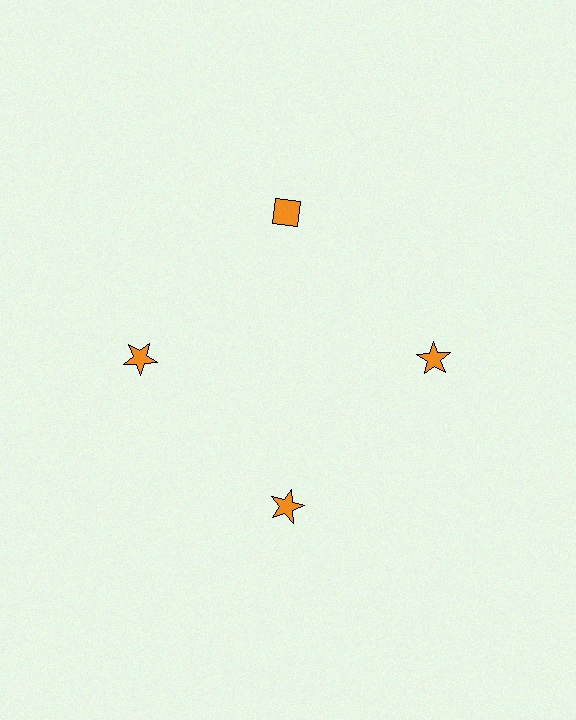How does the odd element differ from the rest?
It has a different shape: diamond instead of star.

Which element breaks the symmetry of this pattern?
The orange diamond at roughly the 12 o'clock position breaks the symmetry. All other shapes are orange stars.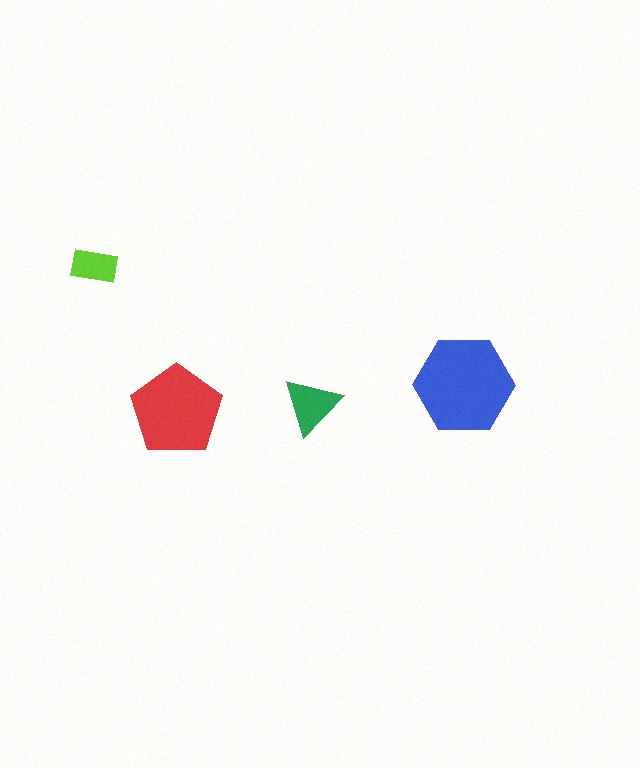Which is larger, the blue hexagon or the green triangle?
The blue hexagon.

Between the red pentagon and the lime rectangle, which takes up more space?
The red pentagon.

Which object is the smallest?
The lime rectangle.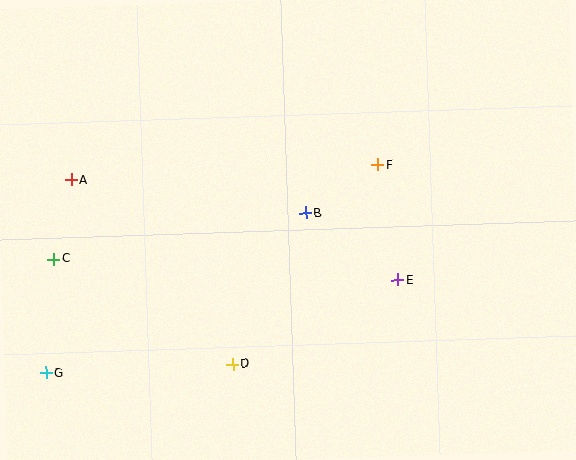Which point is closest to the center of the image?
Point B at (306, 213) is closest to the center.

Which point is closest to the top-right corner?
Point F is closest to the top-right corner.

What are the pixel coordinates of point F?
Point F is at (378, 165).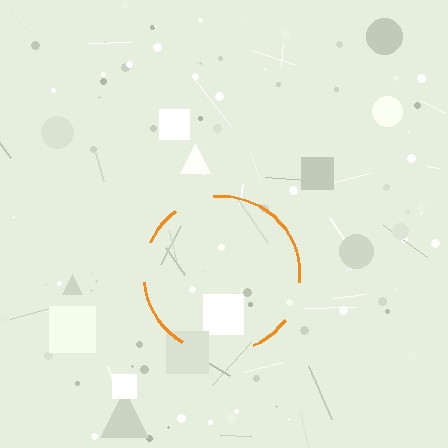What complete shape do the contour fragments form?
The contour fragments form a circle.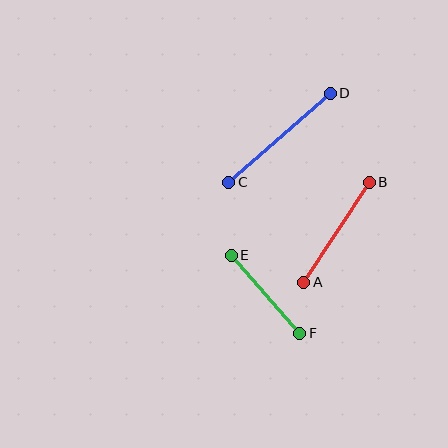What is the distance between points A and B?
The distance is approximately 120 pixels.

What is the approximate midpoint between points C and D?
The midpoint is at approximately (280, 138) pixels.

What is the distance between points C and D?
The distance is approximately 135 pixels.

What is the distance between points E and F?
The distance is approximately 104 pixels.